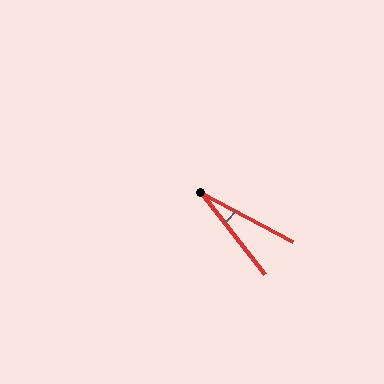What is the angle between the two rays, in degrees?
Approximately 24 degrees.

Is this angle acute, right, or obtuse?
It is acute.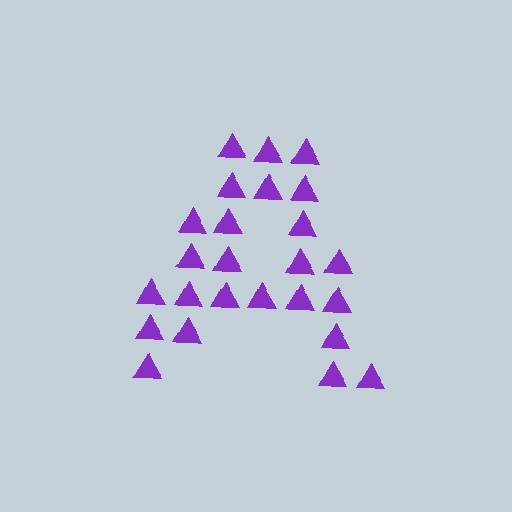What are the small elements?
The small elements are triangles.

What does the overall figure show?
The overall figure shows the letter A.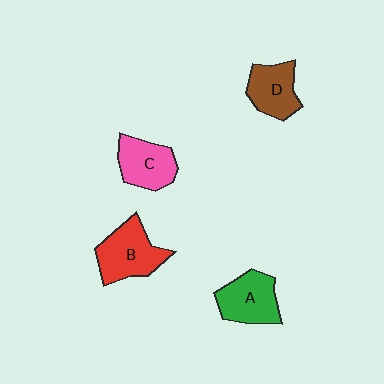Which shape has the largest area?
Shape B (red).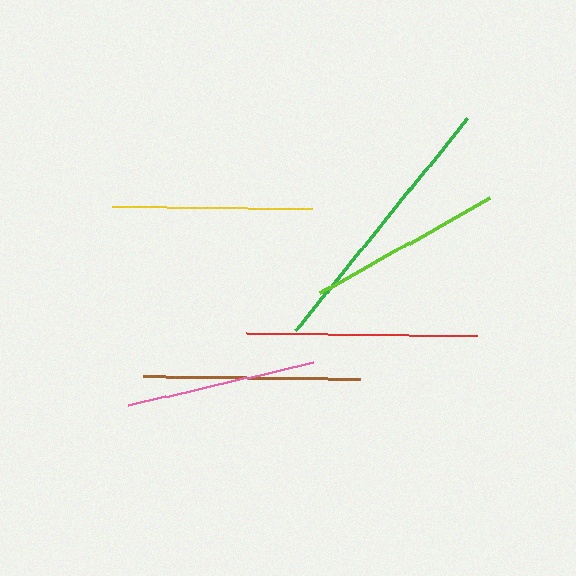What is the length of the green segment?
The green segment is approximately 272 pixels long.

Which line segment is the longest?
The green line is the longest at approximately 272 pixels.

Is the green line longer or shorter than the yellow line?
The green line is longer than the yellow line.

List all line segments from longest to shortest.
From longest to shortest: green, red, brown, yellow, lime, pink.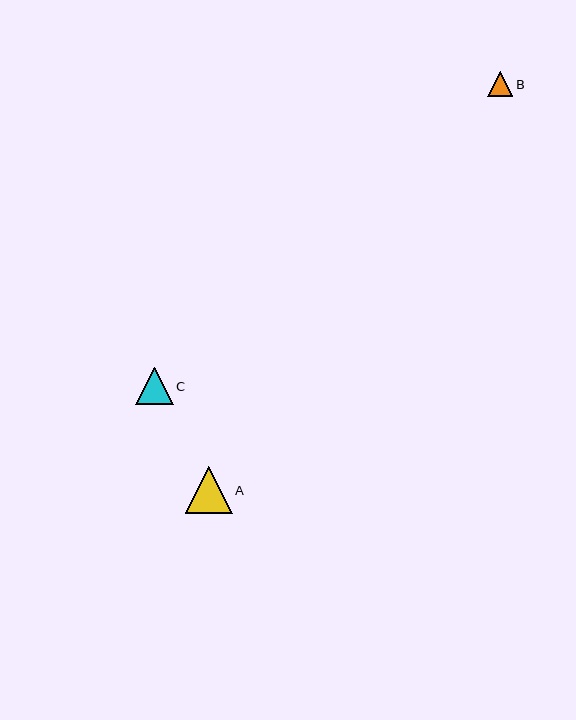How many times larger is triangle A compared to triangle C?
Triangle A is approximately 1.2 times the size of triangle C.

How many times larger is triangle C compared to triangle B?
Triangle C is approximately 1.5 times the size of triangle B.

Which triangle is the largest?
Triangle A is the largest with a size of approximately 46 pixels.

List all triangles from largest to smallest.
From largest to smallest: A, C, B.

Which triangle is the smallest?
Triangle B is the smallest with a size of approximately 25 pixels.